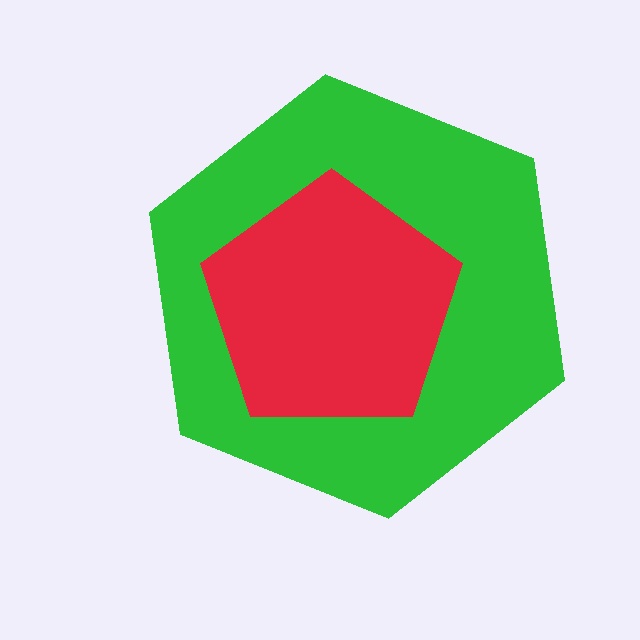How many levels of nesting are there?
2.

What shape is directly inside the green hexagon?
The red pentagon.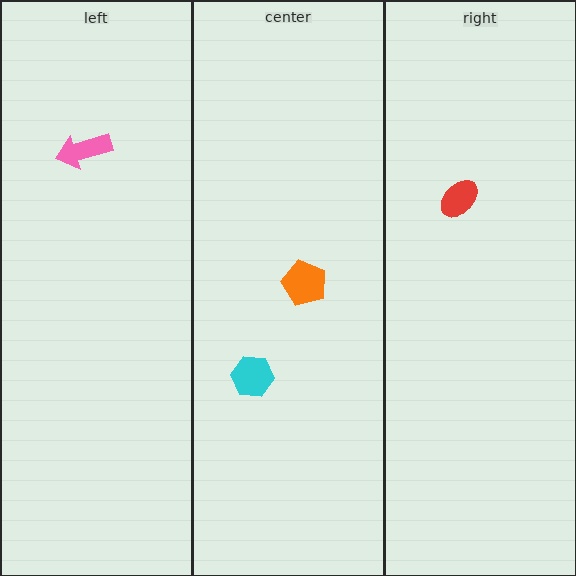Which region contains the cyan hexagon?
The center region.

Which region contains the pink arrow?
The left region.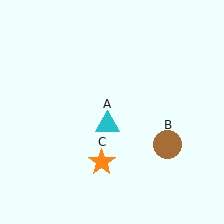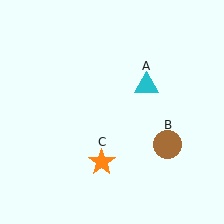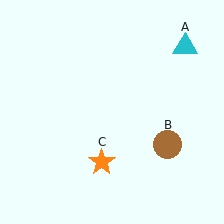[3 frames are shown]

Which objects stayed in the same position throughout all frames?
Brown circle (object B) and orange star (object C) remained stationary.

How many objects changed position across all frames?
1 object changed position: cyan triangle (object A).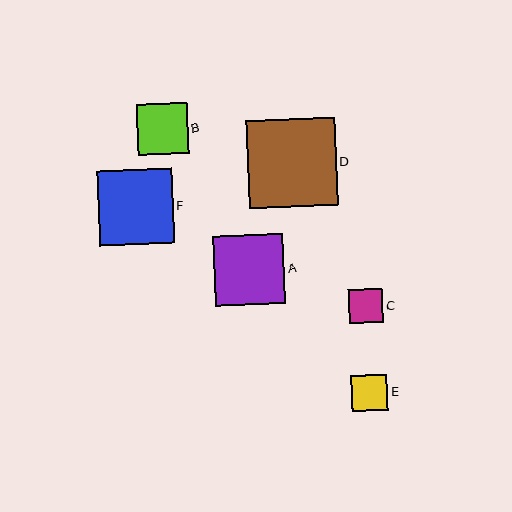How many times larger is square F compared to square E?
Square F is approximately 2.1 times the size of square E.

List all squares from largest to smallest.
From largest to smallest: D, F, A, B, E, C.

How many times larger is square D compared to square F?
Square D is approximately 1.2 times the size of square F.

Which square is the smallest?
Square C is the smallest with a size of approximately 34 pixels.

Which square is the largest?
Square D is the largest with a size of approximately 88 pixels.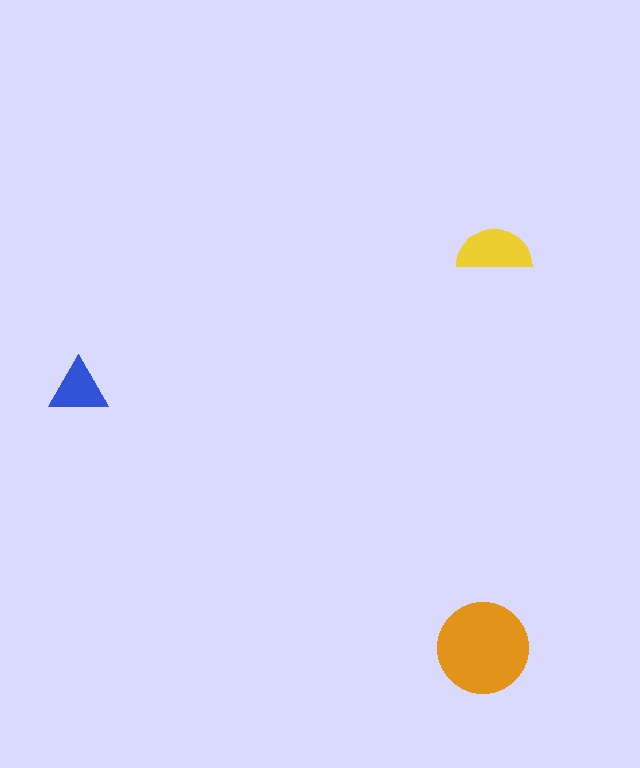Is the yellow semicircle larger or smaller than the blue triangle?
Larger.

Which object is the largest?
The orange circle.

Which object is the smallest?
The blue triangle.